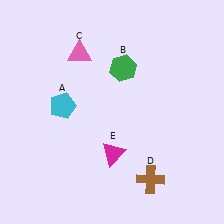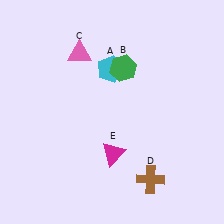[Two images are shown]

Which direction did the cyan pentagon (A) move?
The cyan pentagon (A) moved right.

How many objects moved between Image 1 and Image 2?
1 object moved between the two images.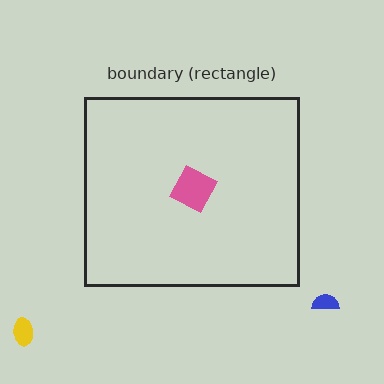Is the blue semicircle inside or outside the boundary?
Outside.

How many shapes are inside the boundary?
1 inside, 2 outside.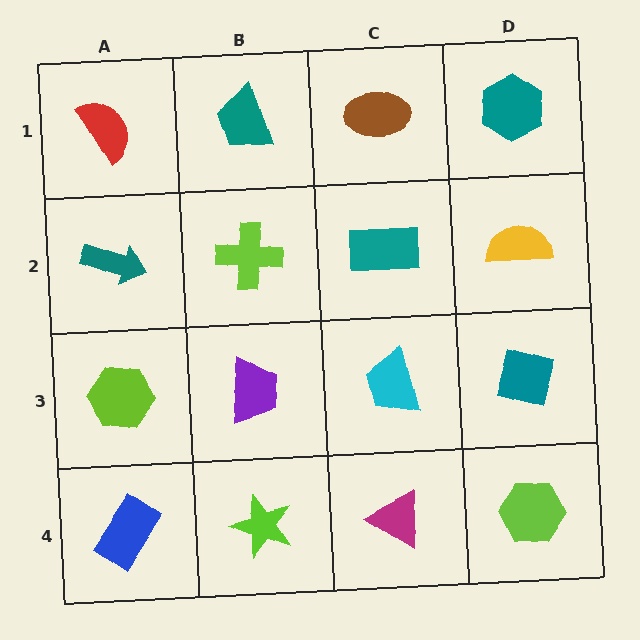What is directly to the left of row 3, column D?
A cyan trapezoid.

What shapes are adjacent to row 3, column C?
A teal rectangle (row 2, column C), a magenta triangle (row 4, column C), a purple trapezoid (row 3, column B), a teal diamond (row 3, column D).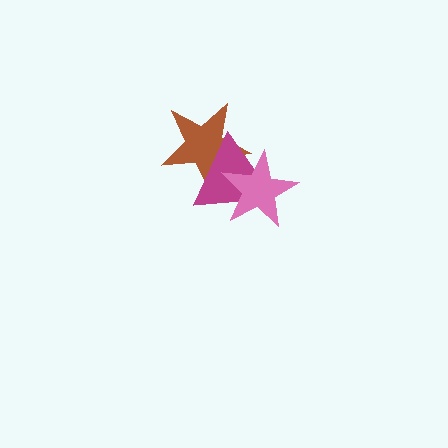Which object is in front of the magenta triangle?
The pink star is in front of the magenta triangle.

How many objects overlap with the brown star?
2 objects overlap with the brown star.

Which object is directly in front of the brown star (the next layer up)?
The magenta triangle is directly in front of the brown star.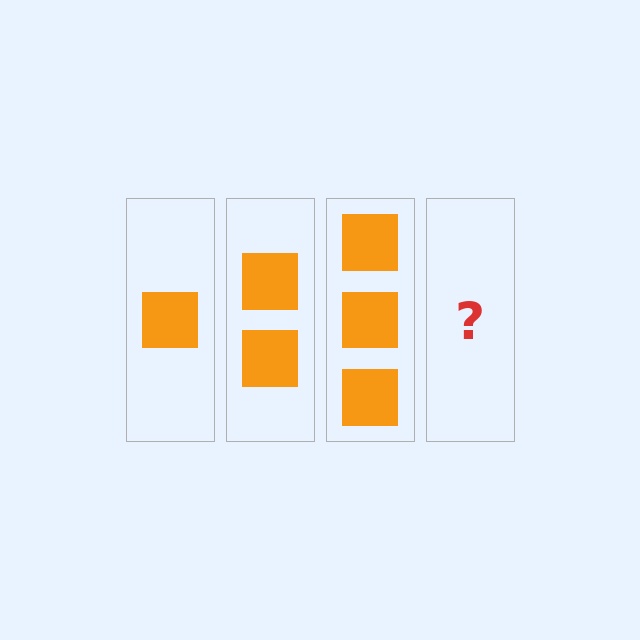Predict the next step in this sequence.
The next step is 4 squares.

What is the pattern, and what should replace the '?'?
The pattern is that each step adds one more square. The '?' should be 4 squares.